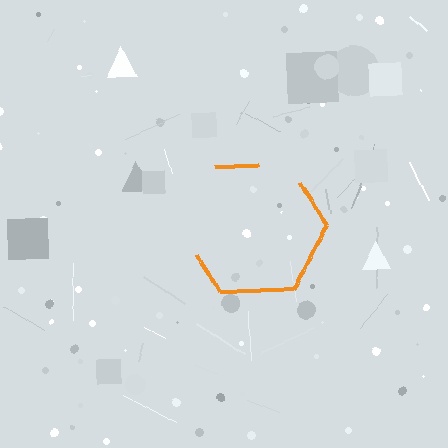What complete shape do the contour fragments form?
The contour fragments form a hexagon.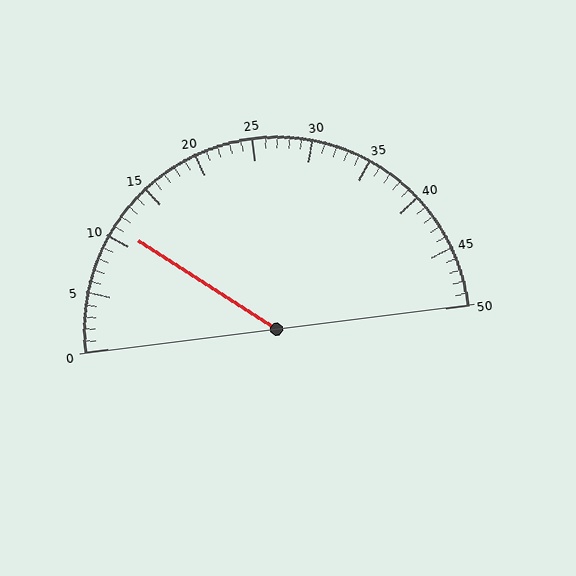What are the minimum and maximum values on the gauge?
The gauge ranges from 0 to 50.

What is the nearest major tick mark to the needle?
The nearest major tick mark is 10.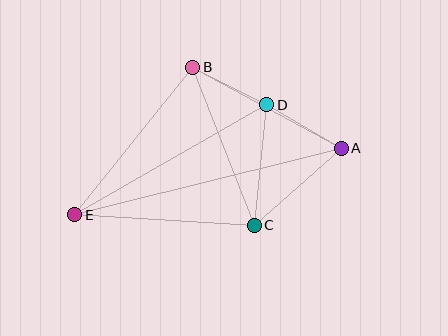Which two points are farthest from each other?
Points A and E are farthest from each other.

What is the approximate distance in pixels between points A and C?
The distance between A and C is approximately 116 pixels.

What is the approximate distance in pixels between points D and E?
The distance between D and E is approximately 221 pixels.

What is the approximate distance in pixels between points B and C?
The distance between B and C is approximately 170 pixels.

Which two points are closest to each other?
Points B and D are closest to each other.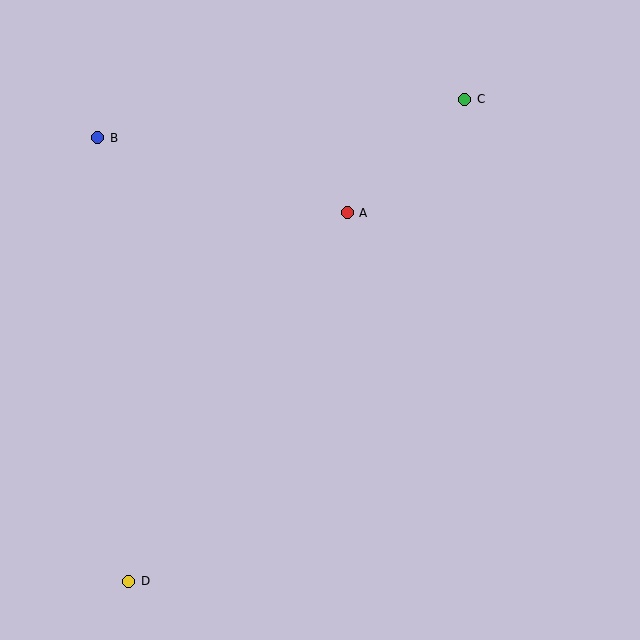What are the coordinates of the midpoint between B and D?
The midpoint between B and D is at (113, 360).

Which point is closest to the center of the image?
Point A at (347, 213) is closest to the center.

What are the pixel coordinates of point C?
Point C is at (465, 99).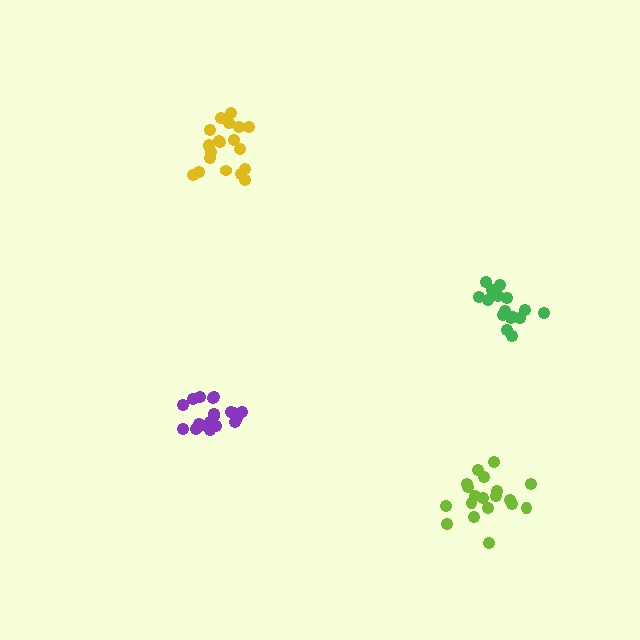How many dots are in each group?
Group 1: 19 dots, Group 2: 20 dots, Group 3: 16 dots, Group 4: 19 dots (74 total).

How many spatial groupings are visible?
There are 4 spatial groupings.